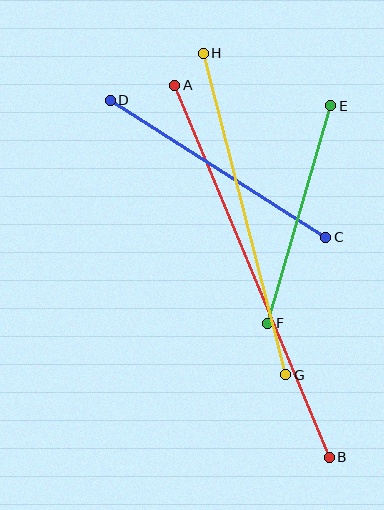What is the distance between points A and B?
The distance is approximately 403 pixels.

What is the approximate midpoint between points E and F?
The midpoint is at approximately (299, 214) pixels.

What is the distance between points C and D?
The distance is approximately 256 pixels.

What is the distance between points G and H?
The distance is approximately 332 pixels.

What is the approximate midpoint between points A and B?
The midpoint is at approximately (252, 271) pixels.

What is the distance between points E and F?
The distance is approximately 227 pixels.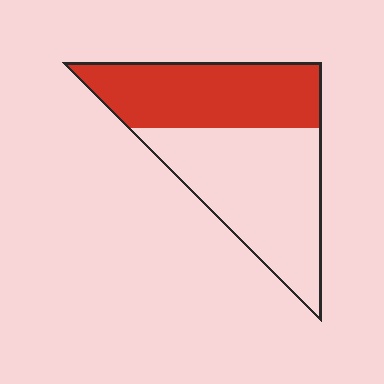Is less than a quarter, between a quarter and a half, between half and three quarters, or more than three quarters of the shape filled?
Between a quarter and a half.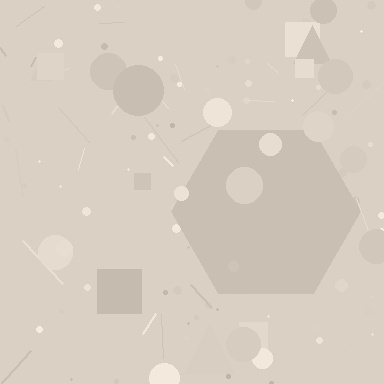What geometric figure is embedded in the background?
A hexagon is embedded in the background.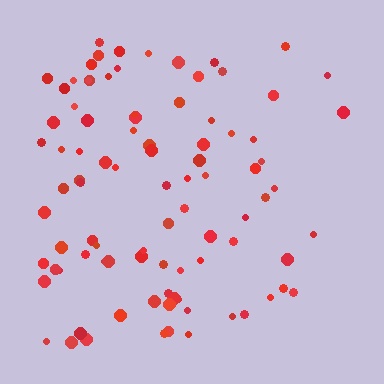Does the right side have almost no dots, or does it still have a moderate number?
Still a moderate number, just noticeably fewer than the left.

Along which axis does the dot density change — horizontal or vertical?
Horizontal.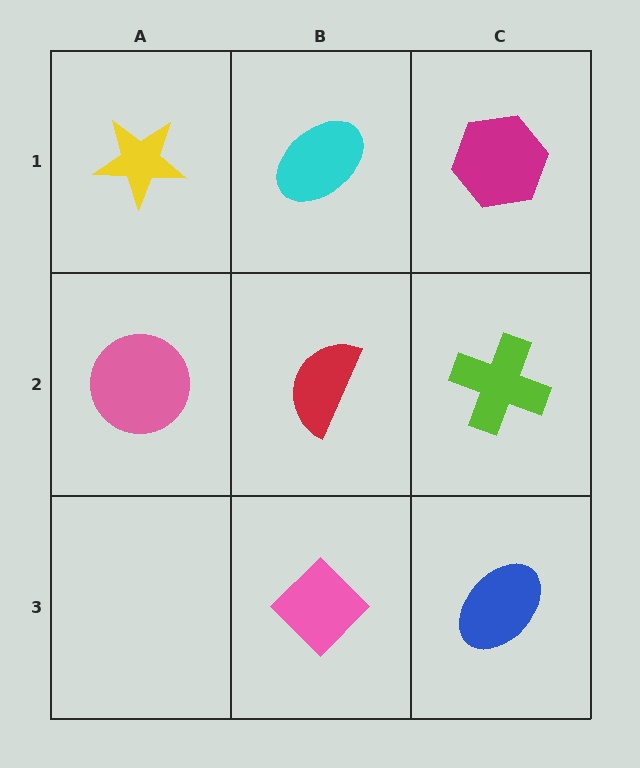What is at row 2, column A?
A pink circle.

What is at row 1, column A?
A yellow star.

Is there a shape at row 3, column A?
No, that cell is empty.